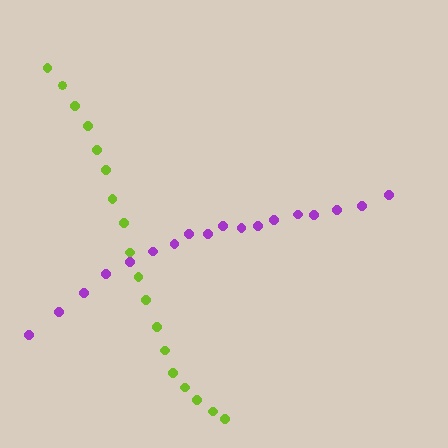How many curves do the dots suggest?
There are 2 distinct paths.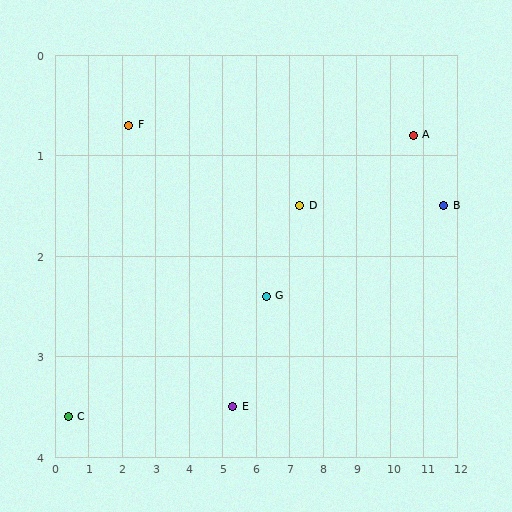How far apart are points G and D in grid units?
Points G and D are about 1.3 grid units apart.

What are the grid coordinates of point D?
Point D is at approximately (7.3, 1.5).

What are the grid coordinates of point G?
Point G is at approximately (6.3, 2.4).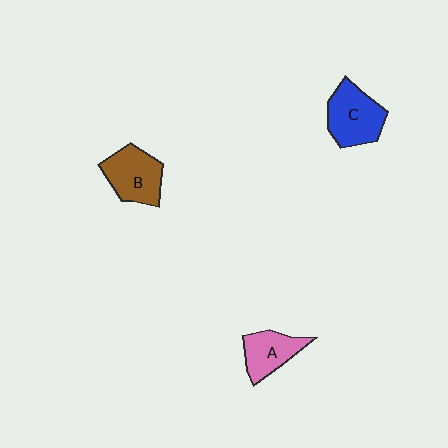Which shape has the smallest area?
Shape A (pink).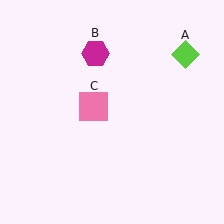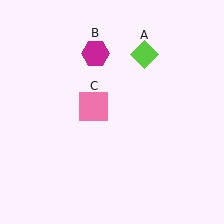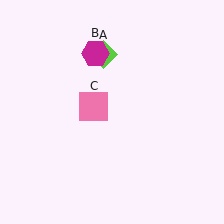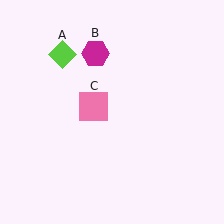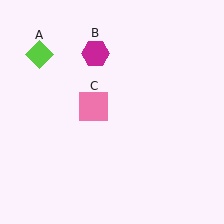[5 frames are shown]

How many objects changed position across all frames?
1 object changed position: lime diamond (object A).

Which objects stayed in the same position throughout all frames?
Magenta hexagon (object B) and pink square (object C) remained stationary.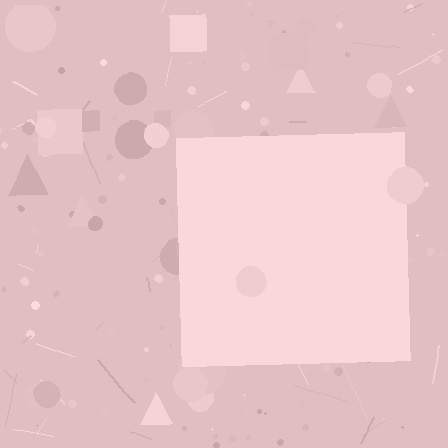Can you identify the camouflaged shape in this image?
The camouflaged shape is a square.